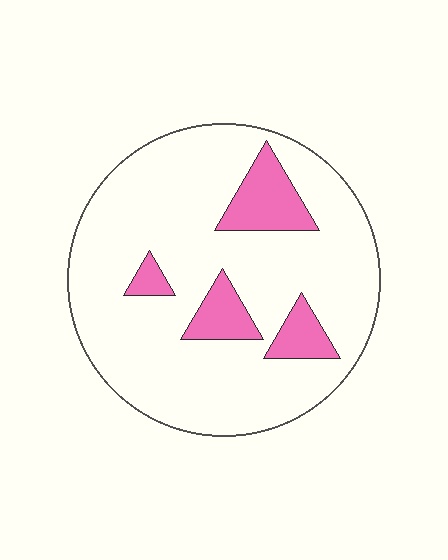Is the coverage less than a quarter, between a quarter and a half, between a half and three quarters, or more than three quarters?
Less than a quarter.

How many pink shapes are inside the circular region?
4.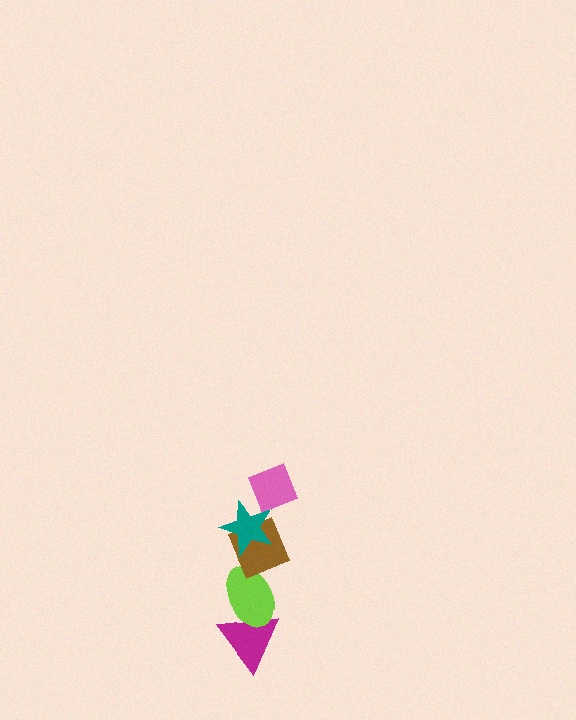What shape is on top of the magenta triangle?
The lime ellipse is on top of the magenta triangle.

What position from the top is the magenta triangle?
The magenta triangle is 5th from the top.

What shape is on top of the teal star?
The pink diamond is on top of the teal star.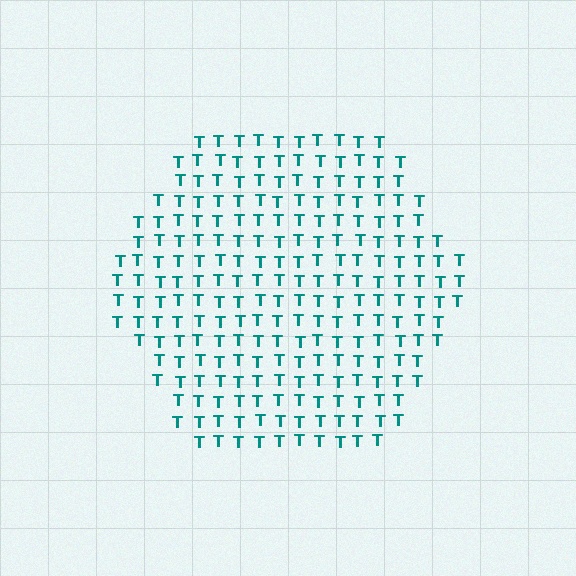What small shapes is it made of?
It is made of small letter T's.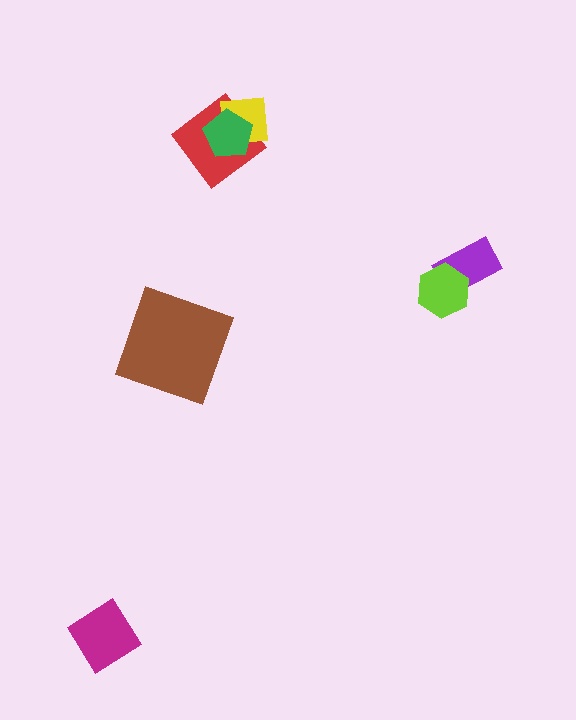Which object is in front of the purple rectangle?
The lime hexagon is in front of the purple rectangle.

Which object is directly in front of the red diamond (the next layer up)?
The yellow square is directly in front of the red diamond.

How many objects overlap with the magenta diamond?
0 objects overlap with the magenta diamond.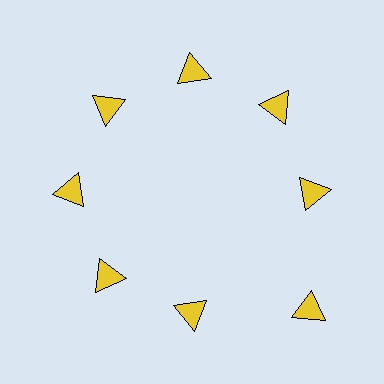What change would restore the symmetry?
The symmetry would be restored by moving it inward, back onto the ring so that all 8 triangles sit at equal angles and equal distance from the center.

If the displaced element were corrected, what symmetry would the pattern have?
It would have 8-fold rotational symmetry — the pattern would map onto itself every 45 degrees.